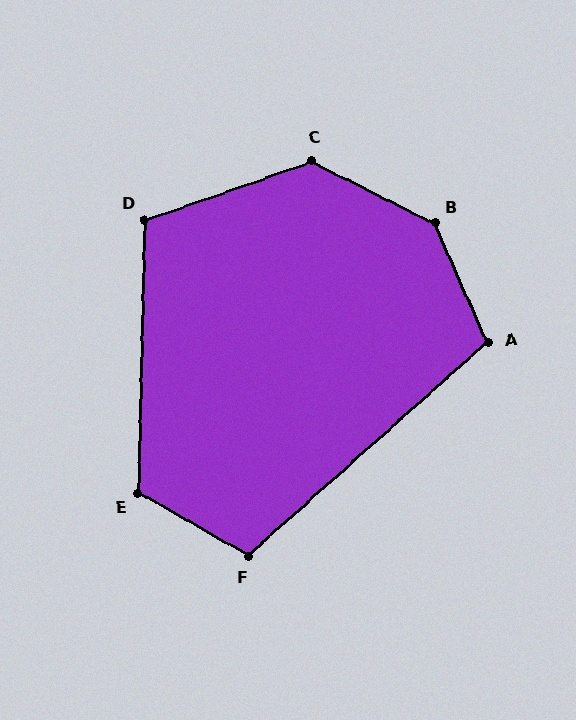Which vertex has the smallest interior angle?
A, at approximately 108 degrees.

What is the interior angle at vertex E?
Approximately 119 degrees (obtuse).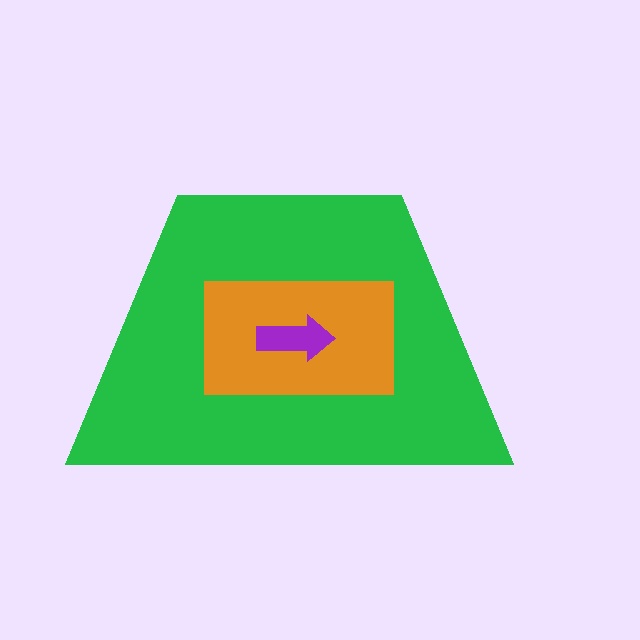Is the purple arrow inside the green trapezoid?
Yes.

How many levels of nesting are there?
3.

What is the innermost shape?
The purple arrow.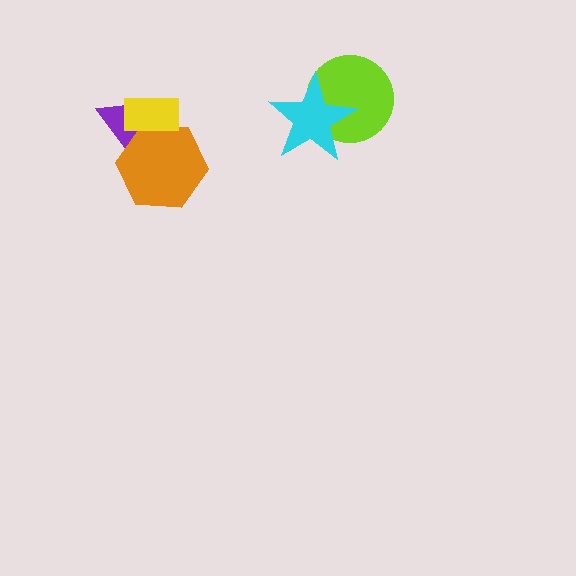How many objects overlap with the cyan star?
1 object overlaps with the cyan star.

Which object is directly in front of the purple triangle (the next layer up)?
The orange hexagon is directly in front of the purple triangle.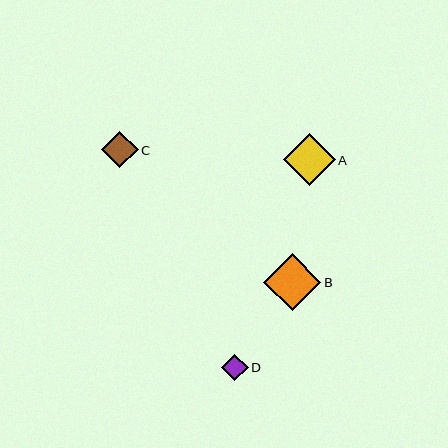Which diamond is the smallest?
Diamond D is the smallest with a size of approximately 27 pixels.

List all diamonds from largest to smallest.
From largest to smallest: B, A, C, D.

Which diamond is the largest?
Diamond B is the largest with a size of approximately 57 pixels.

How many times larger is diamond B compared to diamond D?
Diamond B is approximately 2.1 times the size of diamond D.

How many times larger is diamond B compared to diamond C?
Diamond B is approximately 1.6 times the size of diamond C.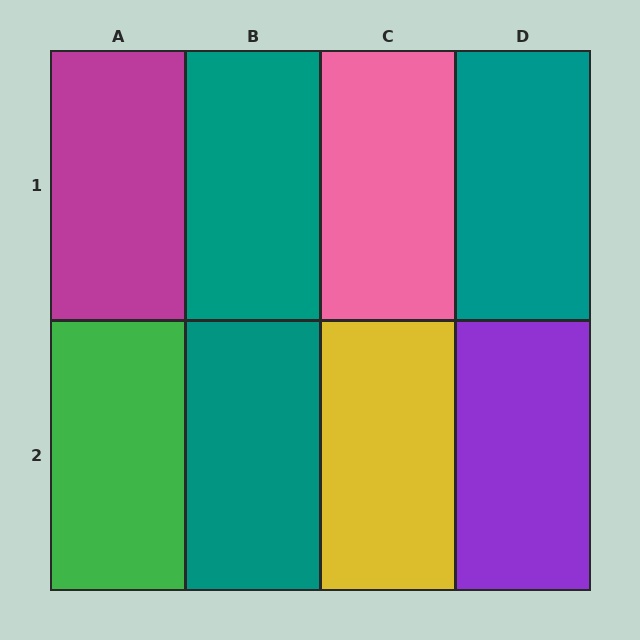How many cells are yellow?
1 cell is yellow.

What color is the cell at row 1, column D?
Teal.